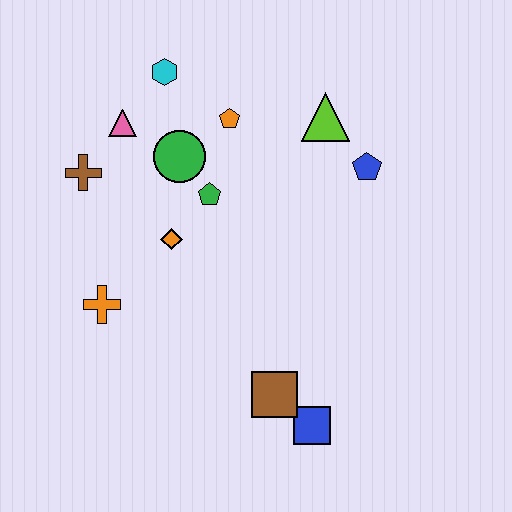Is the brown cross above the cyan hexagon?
No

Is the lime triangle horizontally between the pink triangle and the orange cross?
No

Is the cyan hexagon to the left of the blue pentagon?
Yes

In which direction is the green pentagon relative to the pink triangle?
The green pentagon is to the right of the pink triangle.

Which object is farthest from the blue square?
The cyan hexagon is farthest from the blue square.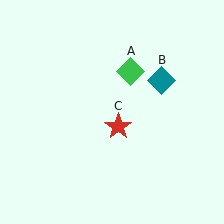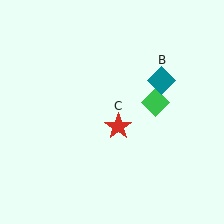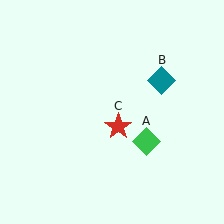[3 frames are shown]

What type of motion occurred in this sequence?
The green diamond (object A) rotated clockwise around the center of the scene.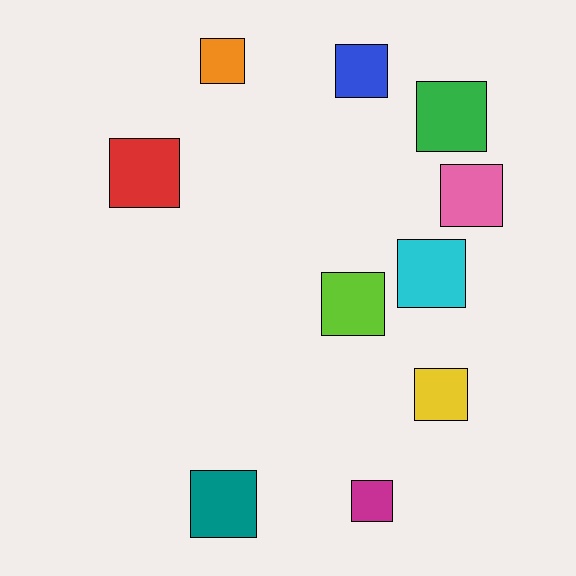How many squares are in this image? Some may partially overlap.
There are 10 squares.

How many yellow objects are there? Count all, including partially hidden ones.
There is 1 yellow object.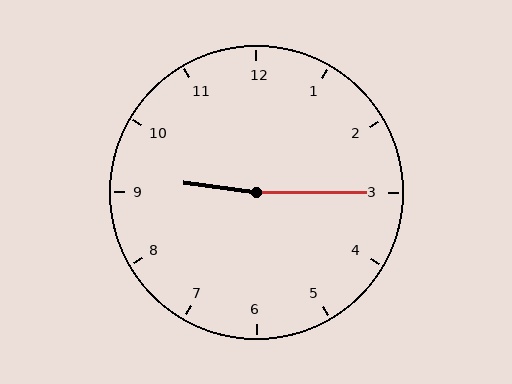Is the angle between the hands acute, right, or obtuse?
It is obtuse.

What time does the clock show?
9:15.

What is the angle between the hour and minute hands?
Approximately 172 degrees.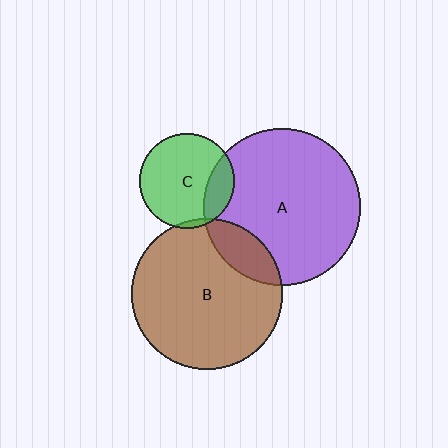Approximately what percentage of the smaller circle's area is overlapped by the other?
Approximately 15%.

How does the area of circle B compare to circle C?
Approximately 2.5 times.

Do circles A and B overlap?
Yes.